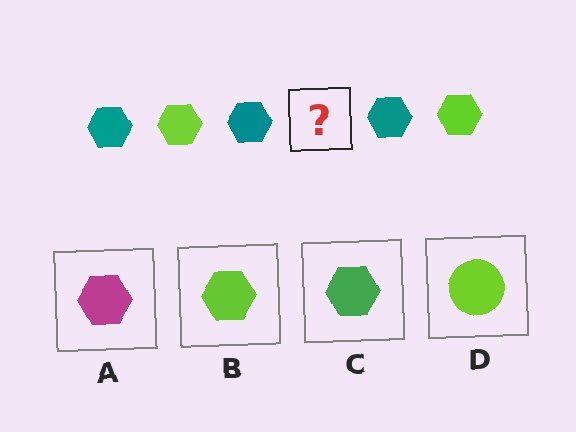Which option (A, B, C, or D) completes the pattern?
B.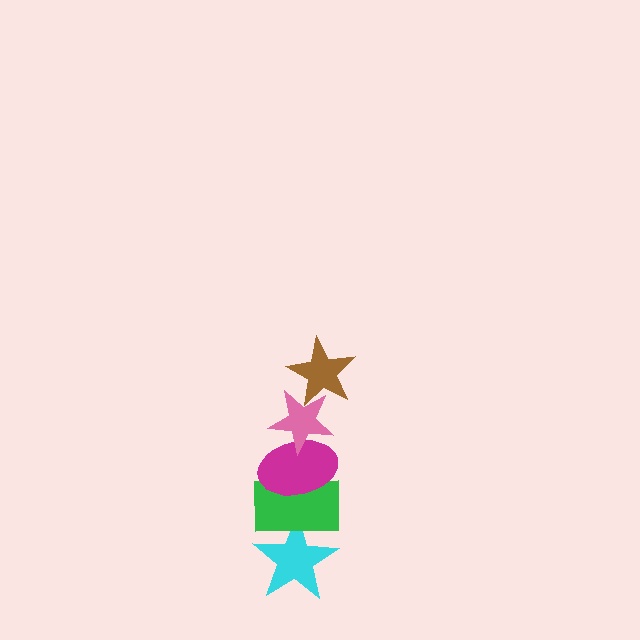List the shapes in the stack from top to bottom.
From top to bottom: the brown star, the pink star, the magenta ellipse, the green rectangle, the cyan star.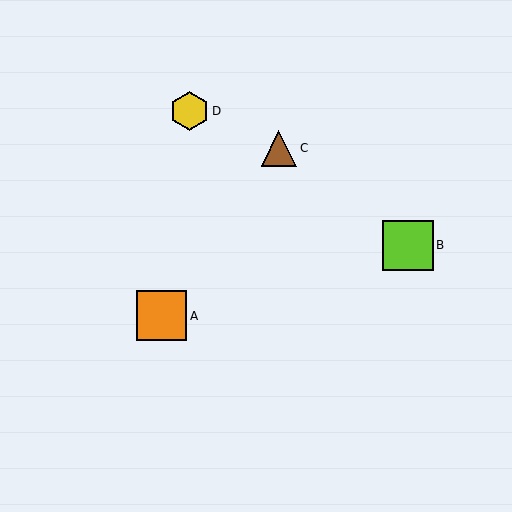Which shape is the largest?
The lime square (labeled B) is the largest.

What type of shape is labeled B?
Shape B is a lime square.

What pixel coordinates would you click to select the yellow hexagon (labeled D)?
Click at (190, 111) to select the yellow hexagon D.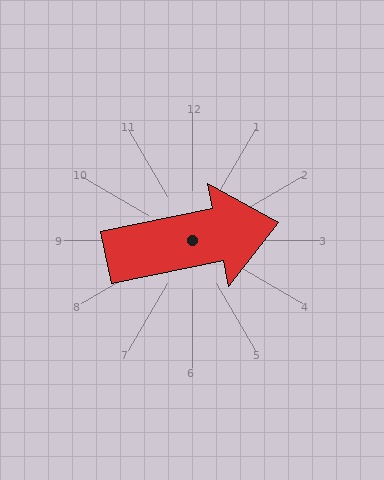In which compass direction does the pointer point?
East.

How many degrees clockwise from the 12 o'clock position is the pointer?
Approximately 79 degrees.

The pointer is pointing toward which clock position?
Roughly 3 o'clock.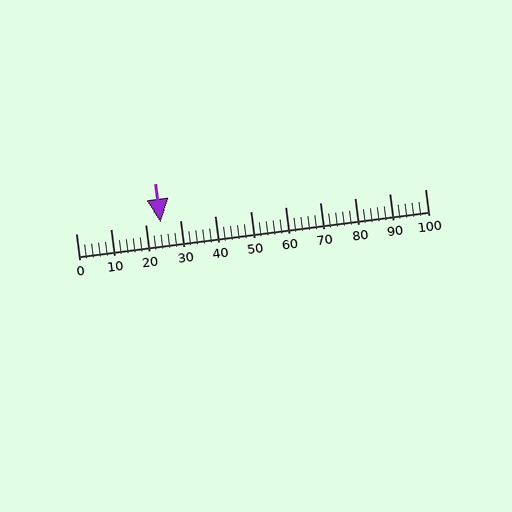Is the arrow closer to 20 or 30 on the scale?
The arrow is closer to 20.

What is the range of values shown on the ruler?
The ruler shows values from 0 to 100.